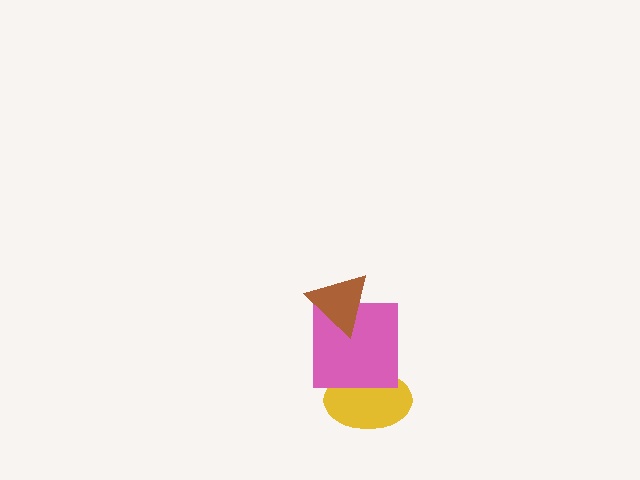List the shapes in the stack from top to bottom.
From top to bottom: the brown triangle, the pink square, the yellow ellipse.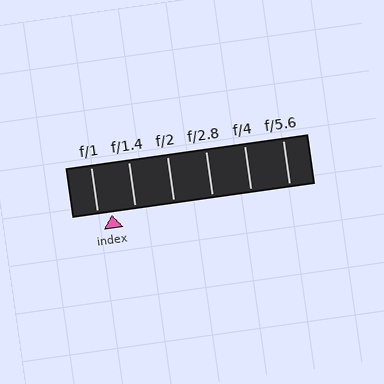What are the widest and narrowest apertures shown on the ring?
The widest aperture shown is f/1 and the narrowest is f/5.6.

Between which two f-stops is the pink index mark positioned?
The index mark is between f/1 and f/1.4.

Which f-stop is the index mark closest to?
The index mark is closest to f/1.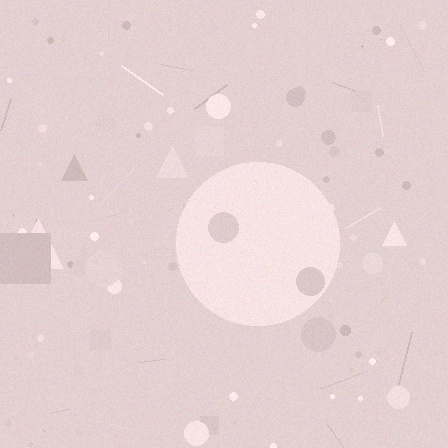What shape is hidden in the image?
A circle is hidden in the image.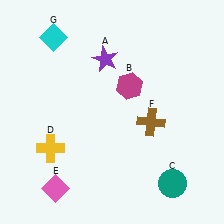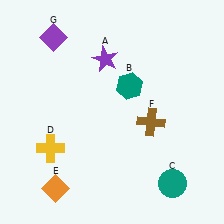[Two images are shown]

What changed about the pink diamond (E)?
In Image 1, E is pink. In Image 2, it changed to orange.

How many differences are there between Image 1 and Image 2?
There are 3 differences between the two images.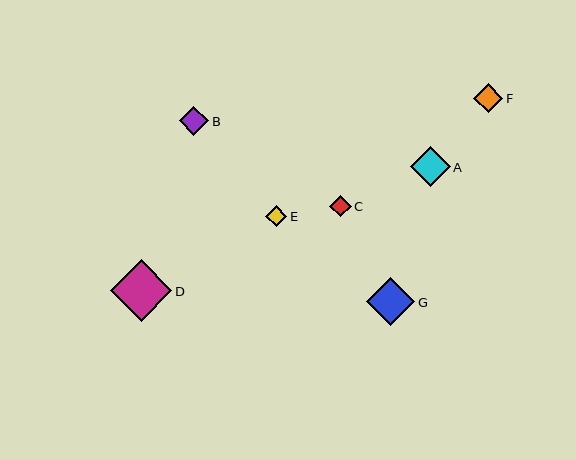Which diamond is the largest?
Diamond D is the largest with a size of approximately 61 pixels.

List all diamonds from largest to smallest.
From largest to smallest: D, G, A, B, F, C, E.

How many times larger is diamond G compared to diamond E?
Diamond G is approximately 2.3 times the size of diamond E.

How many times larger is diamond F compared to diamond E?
Diamond F is approximately 1.4 times the size of diamond E.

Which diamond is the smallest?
Diamond E is the smallest with a size of approximately 21 pixels.